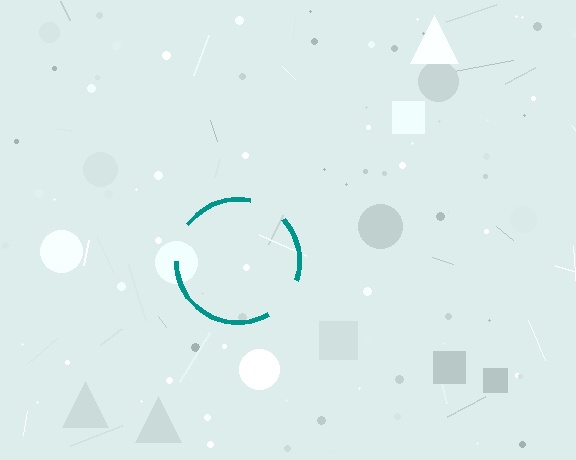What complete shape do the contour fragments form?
The contour fragments form a circle.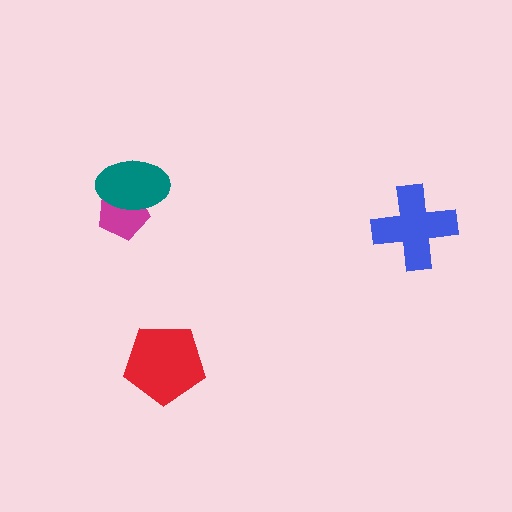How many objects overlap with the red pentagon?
0 objects overlap with the red pentagon.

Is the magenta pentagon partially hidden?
Yes, it is partially covered by another shape.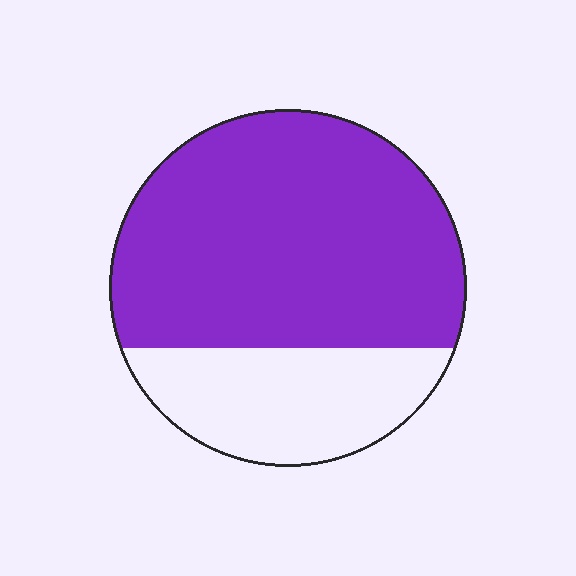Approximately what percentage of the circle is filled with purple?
Approximately 70%.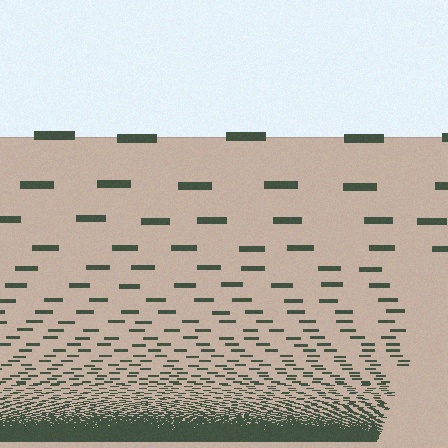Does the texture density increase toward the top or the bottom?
Density increases toward the bottom.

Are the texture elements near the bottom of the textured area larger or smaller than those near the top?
Smaller. The gradient is inverted — elements near the bottom are smaller and denser.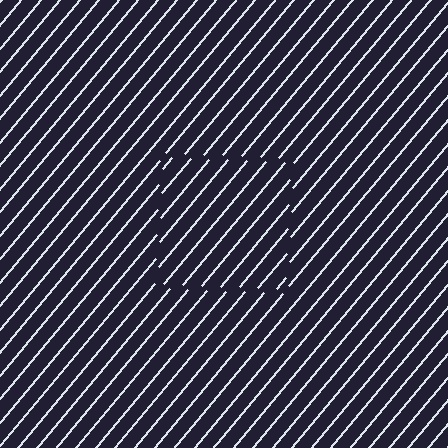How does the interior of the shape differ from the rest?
The interior of the shape contains the same grating, shifted by half a period — the contour is defined by the phase discontinuity where line-ends from the inner and outer gratings abut.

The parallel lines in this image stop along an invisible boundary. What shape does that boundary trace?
An illusory square. The interior of the shape contains the same grating, shifted by half a period — the contour is defined by the phase discontinuity where line-ends from the inner and outer gratings abut.